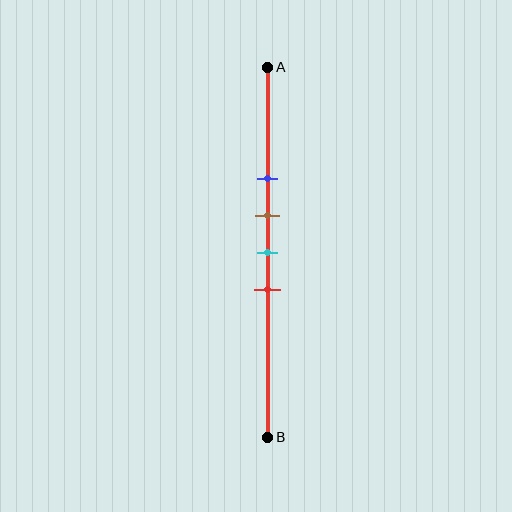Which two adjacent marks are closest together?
The brown and cyan marks are the closest adjacent pair.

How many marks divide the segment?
There are 4 marks dividing the segment.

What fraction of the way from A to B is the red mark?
The red mark is approximately 60% (0.6) of the way from A to B.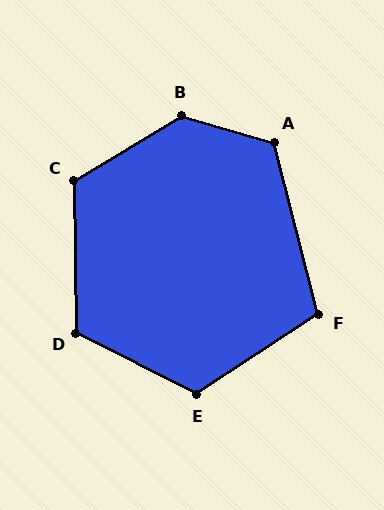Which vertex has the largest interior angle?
B, at approximately 133 degrees.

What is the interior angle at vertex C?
Approximately 120 degrees (obtuse).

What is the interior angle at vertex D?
Approximately 118 degrees (obtuse).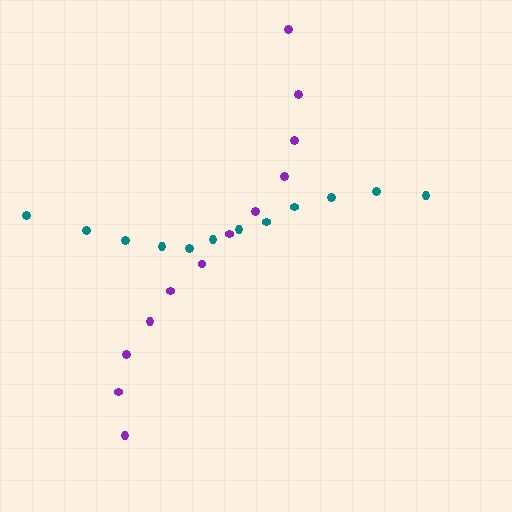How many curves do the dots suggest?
There are 2 distinct paths.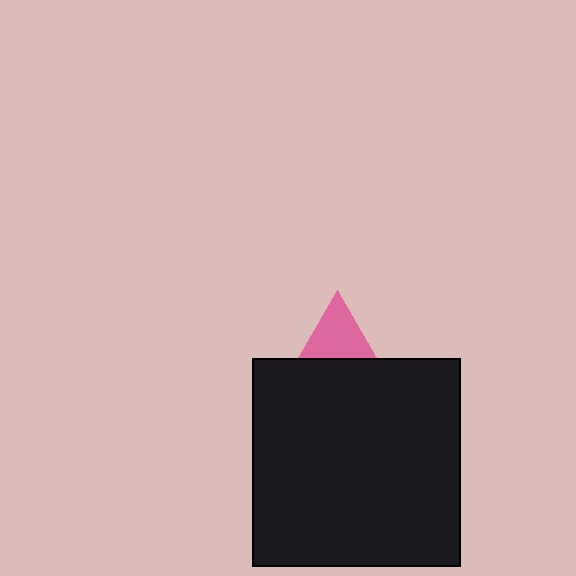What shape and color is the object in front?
The object in front is a black square.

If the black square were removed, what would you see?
You would see the complete pink triangle.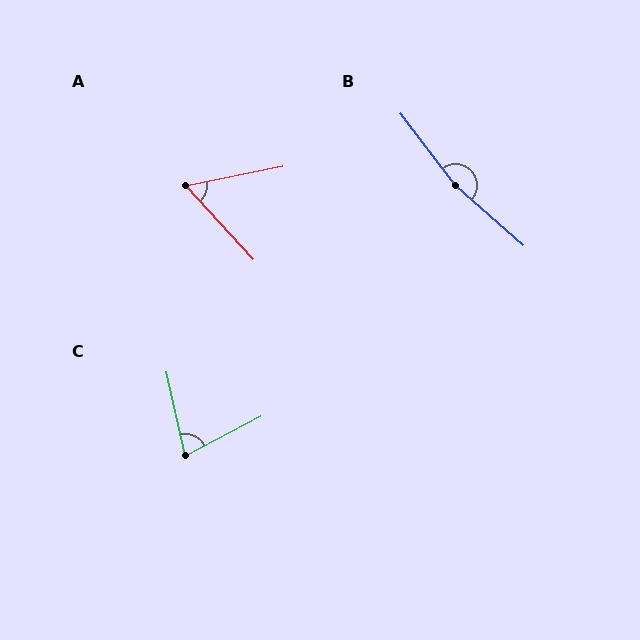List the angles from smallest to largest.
A (59°), C (75°), B (169°).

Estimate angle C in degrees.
Approximately 75 degrees.